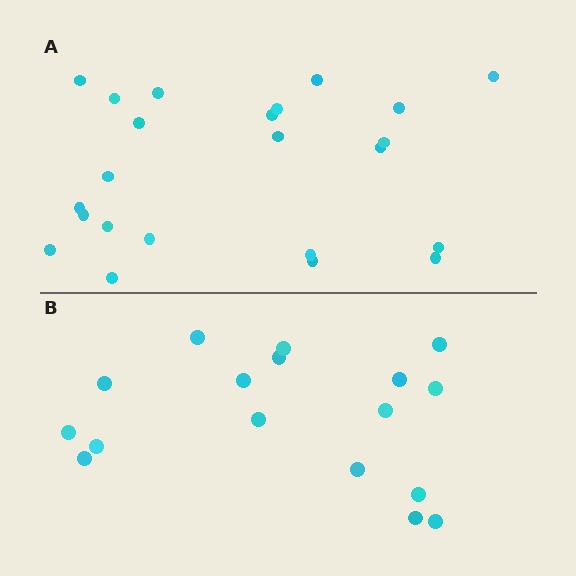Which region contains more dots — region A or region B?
Region A (the top region) has more dots.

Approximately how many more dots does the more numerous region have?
Region A has about 6 more dots than region B.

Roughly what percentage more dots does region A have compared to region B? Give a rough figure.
About 35% more.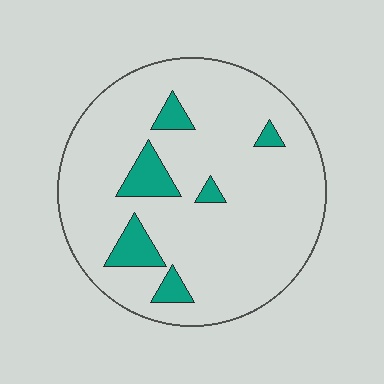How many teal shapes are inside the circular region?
6.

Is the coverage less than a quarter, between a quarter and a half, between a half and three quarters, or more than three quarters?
Less than a quarter.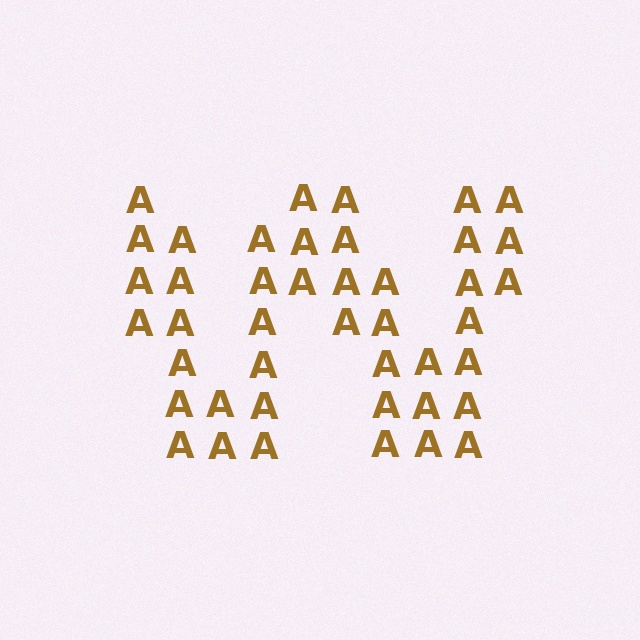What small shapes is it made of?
It is made of small letter A's.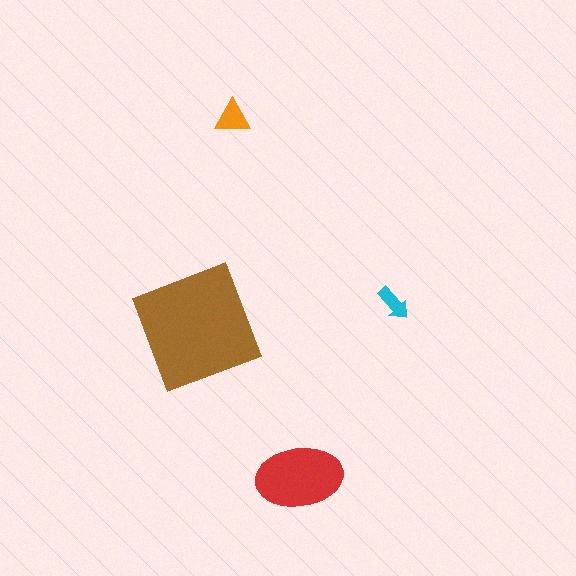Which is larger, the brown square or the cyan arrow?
The brown square.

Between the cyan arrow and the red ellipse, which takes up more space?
The red ellipse.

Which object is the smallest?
The cyan arrow.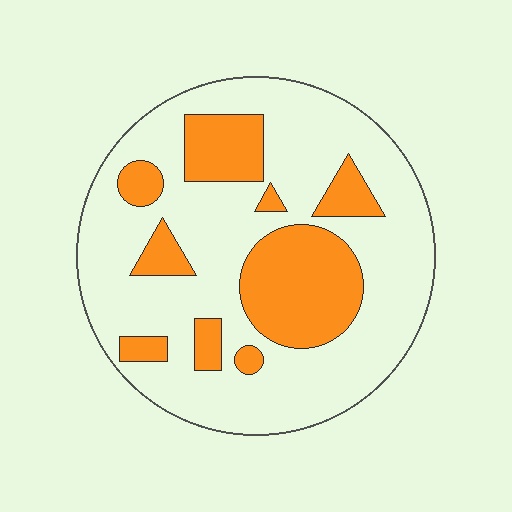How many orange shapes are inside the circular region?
9.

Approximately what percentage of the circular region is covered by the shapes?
Approximately 25%.